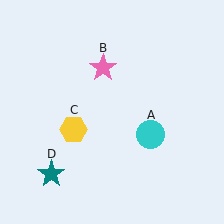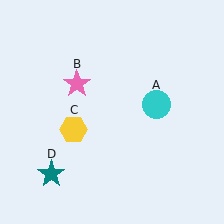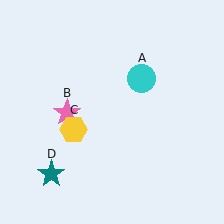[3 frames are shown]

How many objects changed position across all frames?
2 objects changed position: cyan circle (object A), pink star (object B).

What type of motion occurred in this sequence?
The cyan circle (object A), pink star (object B) rotated counterclockwise around the center of the scene.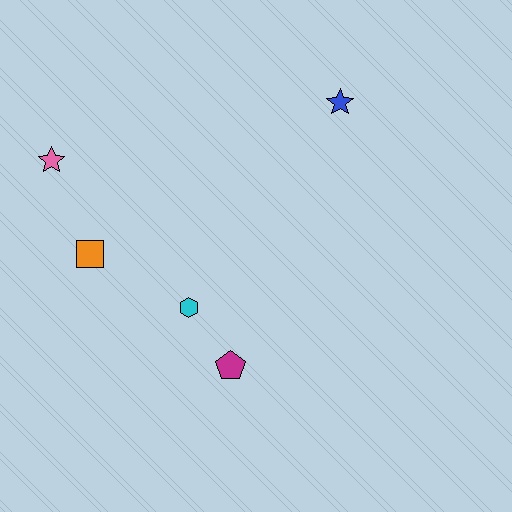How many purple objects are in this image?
There are no purple objects.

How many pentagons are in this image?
There is 1 pentagon.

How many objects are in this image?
There are 5 objects.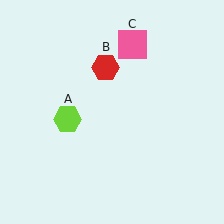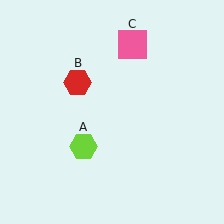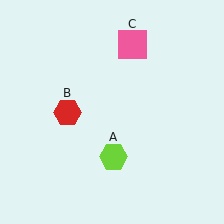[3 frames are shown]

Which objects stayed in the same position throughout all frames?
Pink square (object C) remained stationary.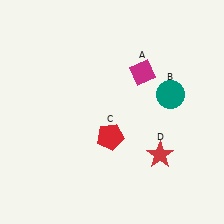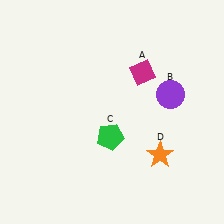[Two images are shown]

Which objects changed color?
B changed from teal to purple. C changed from red to green. D changed from red to orange.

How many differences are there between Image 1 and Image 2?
There are 3 differences between the two images.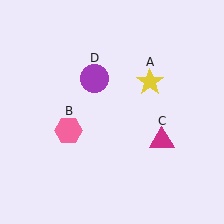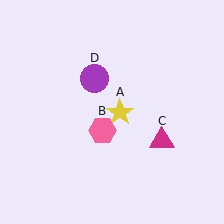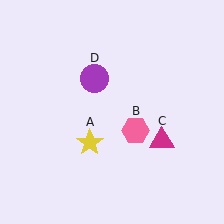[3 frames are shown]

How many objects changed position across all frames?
2 objects changed position: yellow star (object A), pink hexagon (object B).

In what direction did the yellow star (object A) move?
The yellow star (object A) moved down and to the left.